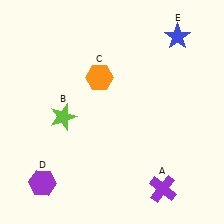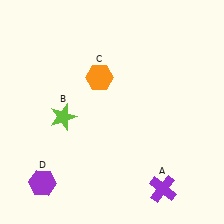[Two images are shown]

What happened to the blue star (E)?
The blue star (E) was removed in Image 2. It was in the top-right area of Image 1.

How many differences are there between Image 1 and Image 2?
There is 1 difference between the two images.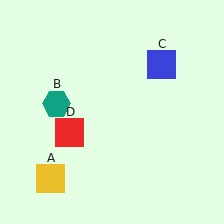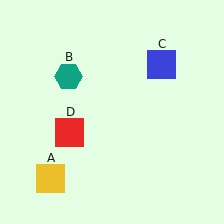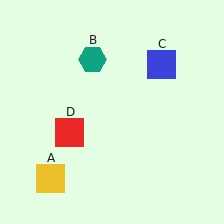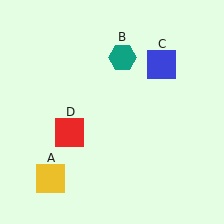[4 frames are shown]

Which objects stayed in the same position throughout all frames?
Yellow square (object A) and blue square (object C) and red square (object D) remained stationary.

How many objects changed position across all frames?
1 object changed position: teal hexagon (object B).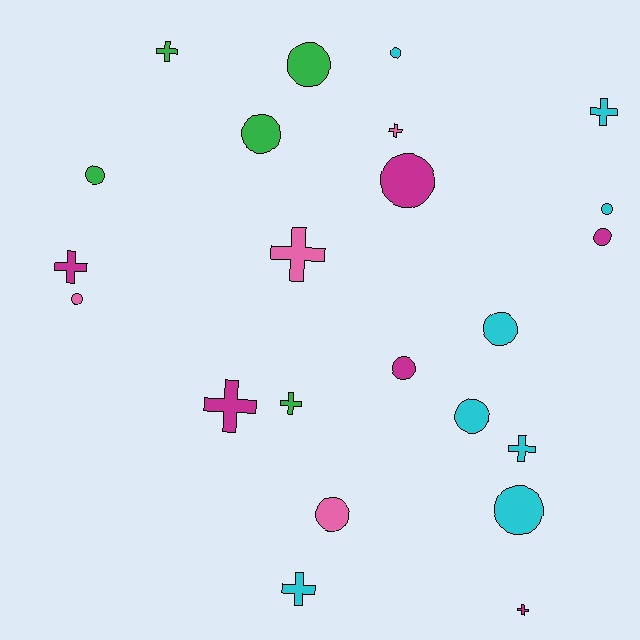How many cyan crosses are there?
There are 3 cyan crosses.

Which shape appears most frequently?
Circle, with 13 objects.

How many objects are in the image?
There are 23 objects.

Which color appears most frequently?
Cyan, with 8 objects.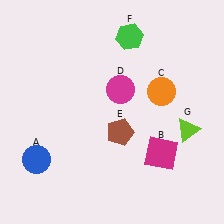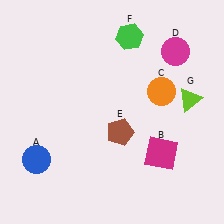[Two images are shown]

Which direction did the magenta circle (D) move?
The magenta circle (D) moved right.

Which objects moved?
The objects that moved are: the magenta circle (D), the lime triangle (G).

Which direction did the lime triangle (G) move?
The lime triangle (G) moved up.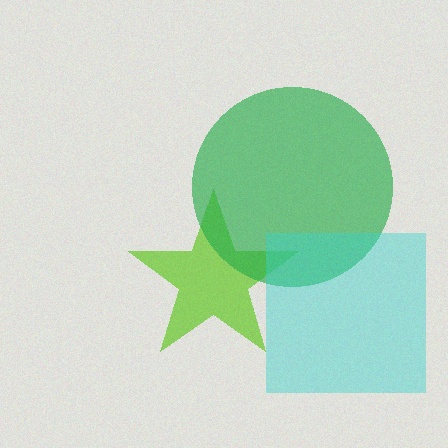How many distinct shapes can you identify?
There are 3 distinct shapes: a lime star, a green circle, a cyan square.